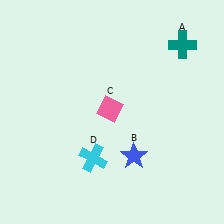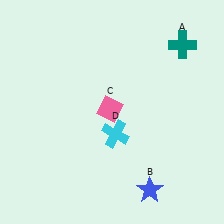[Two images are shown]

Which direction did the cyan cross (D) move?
The cyan cross (D) moved up.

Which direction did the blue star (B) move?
The blue star (B) moved down.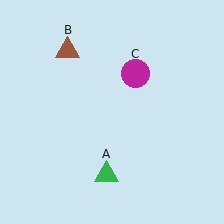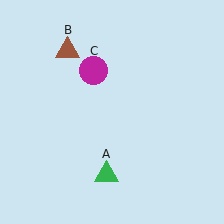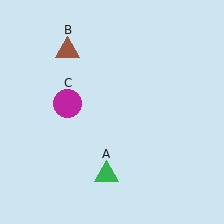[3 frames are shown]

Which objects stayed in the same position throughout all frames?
Green triangle (object A) and brown triangle (object B) remained stationary.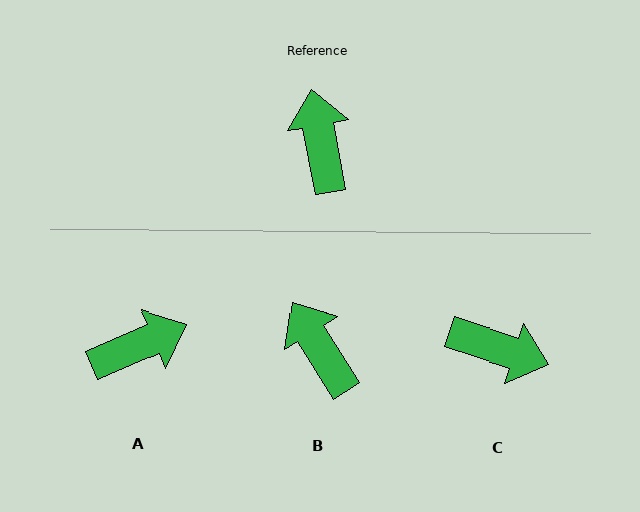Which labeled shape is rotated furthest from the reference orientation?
C, about 118 degrees away.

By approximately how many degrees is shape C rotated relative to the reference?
Approximately 118 degrees clockwise.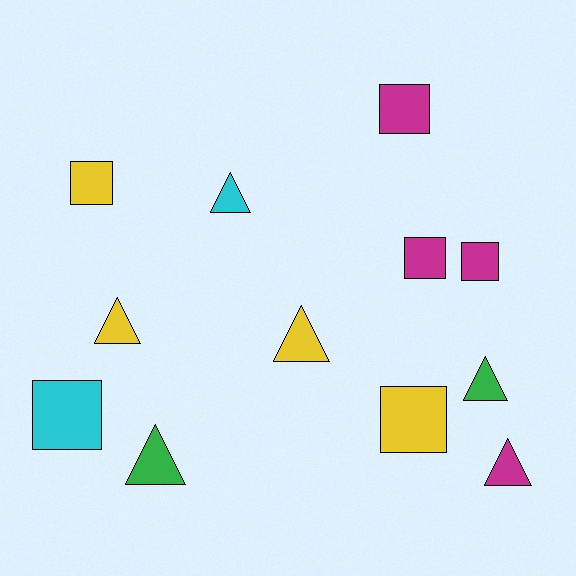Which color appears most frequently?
Yellow, with 4 objects.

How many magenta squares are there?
There are 3 magenta squares.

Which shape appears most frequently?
Triangle, with 6 objects.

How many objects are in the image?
There are 12 objects.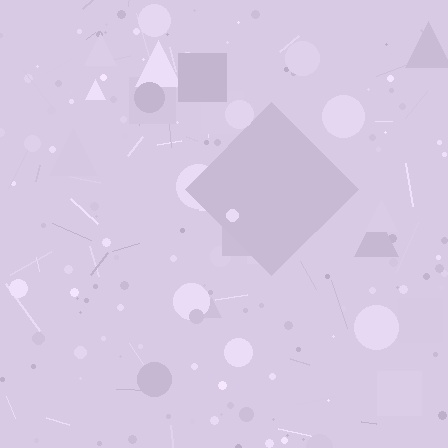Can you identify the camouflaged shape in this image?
The camouflaged shape is a diamond.